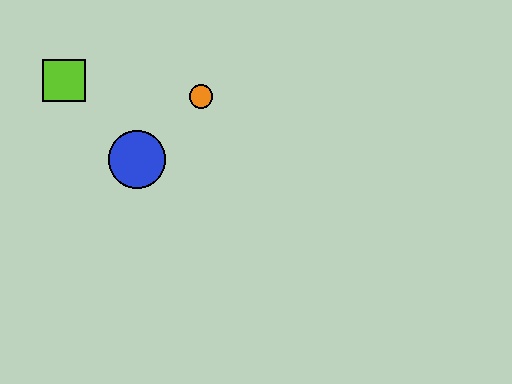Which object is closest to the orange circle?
The blue circle is closest to the orange circle.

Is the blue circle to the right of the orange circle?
No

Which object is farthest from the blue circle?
The lime square is farthest from the blue circle.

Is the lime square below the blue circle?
No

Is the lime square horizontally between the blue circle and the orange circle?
No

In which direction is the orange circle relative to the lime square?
The orange circle is to the right of the lime square.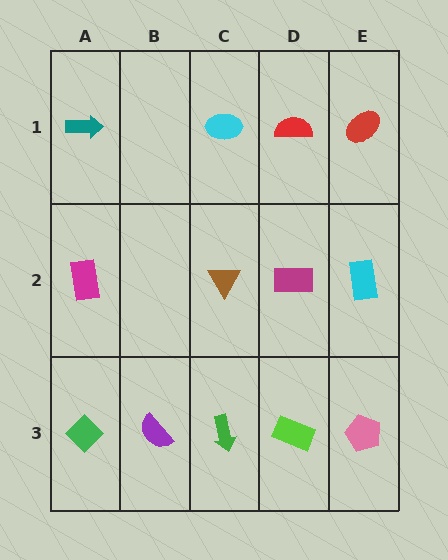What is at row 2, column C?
A brown triangle.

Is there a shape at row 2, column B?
No, that cell is empty.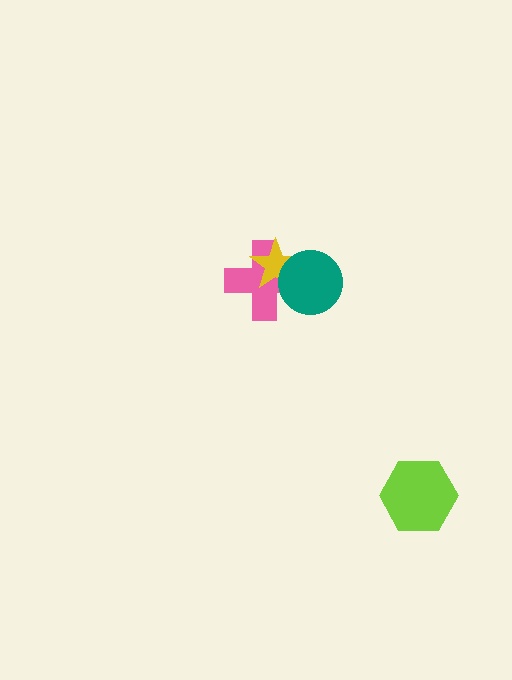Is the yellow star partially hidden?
Yes, it is partially covered by another shape.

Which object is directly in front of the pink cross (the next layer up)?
The yellow star is directly in front of the pink cross.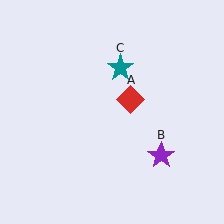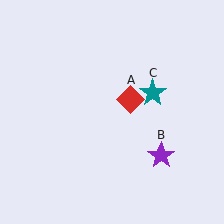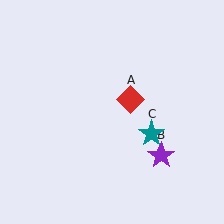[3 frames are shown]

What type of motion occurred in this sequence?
The teal star (object C) rotated clockwise around the center of the scene.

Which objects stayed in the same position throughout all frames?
Red diamond (object A) and purple star (object B) remained stationary.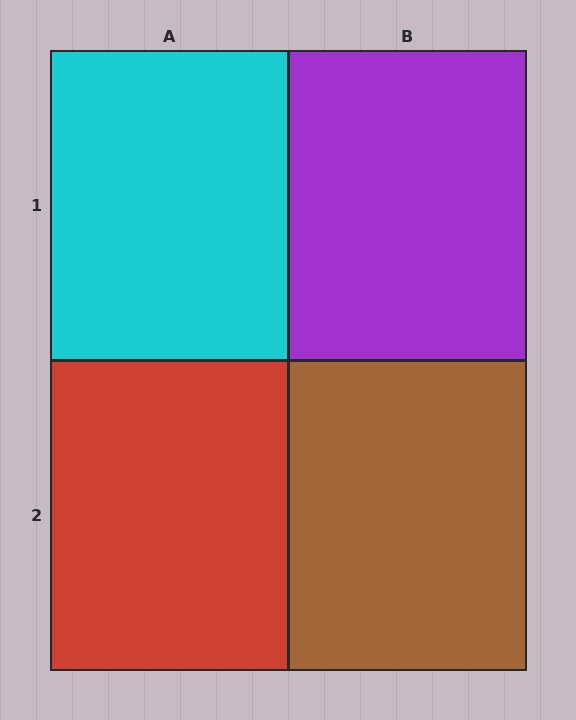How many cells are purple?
1 cell is purple.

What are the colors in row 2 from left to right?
Red, brown.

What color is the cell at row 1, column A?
Cyan.